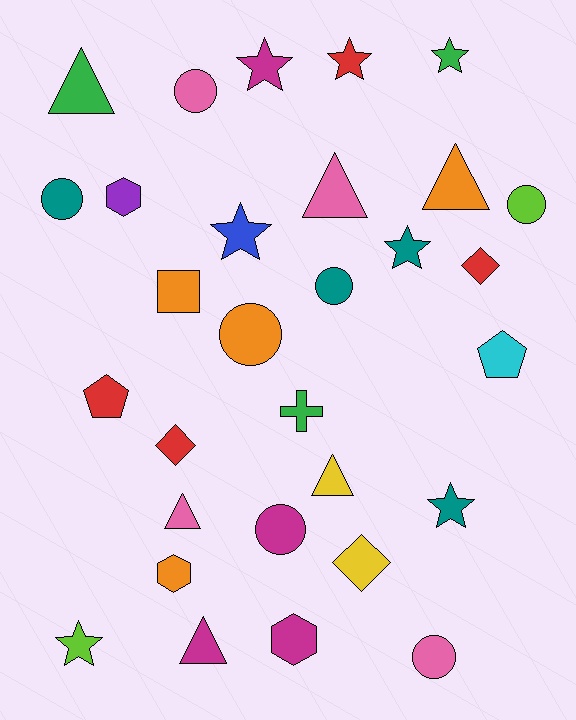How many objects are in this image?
There are 30 objects.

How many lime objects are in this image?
There are 2 lime objects.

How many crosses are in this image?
There is 1 cross.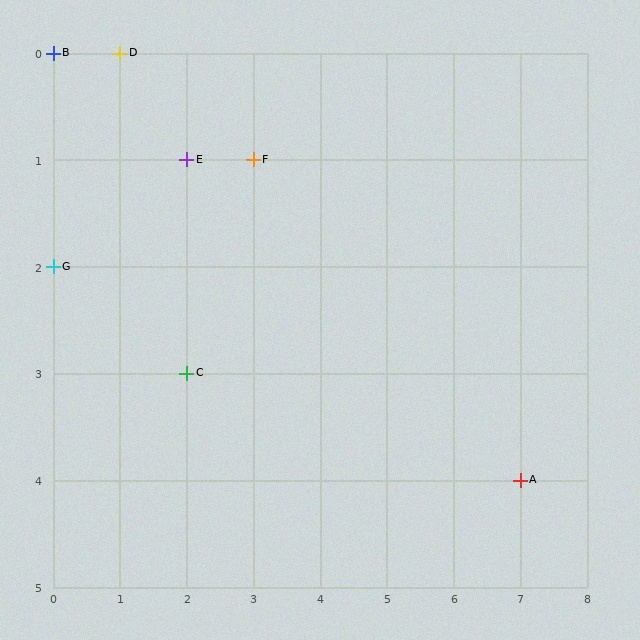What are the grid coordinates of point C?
Point C is at grid coordinates (2, 3).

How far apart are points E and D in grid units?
Points E and D are 1 column and 1 row apart (about 1.4 grid units diagonally).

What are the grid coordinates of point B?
Point B is at grid coordinates (0, 0).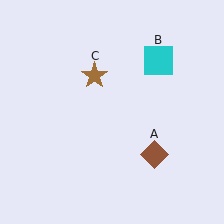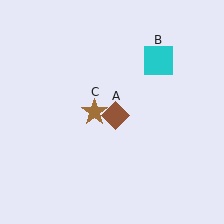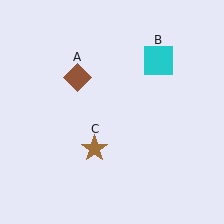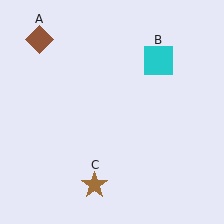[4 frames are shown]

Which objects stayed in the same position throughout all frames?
Cyan square (object B) remained stationary.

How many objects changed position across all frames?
2 objects changed position: brown diamond (object A), brown star (object C).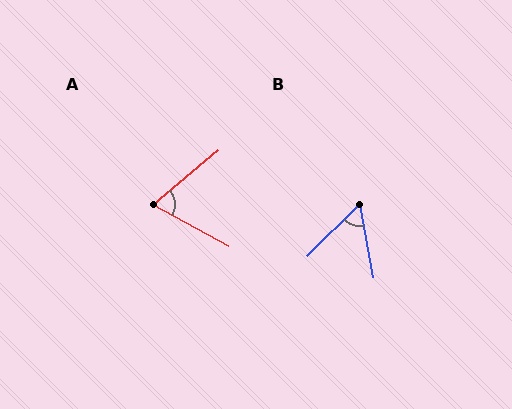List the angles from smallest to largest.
B (55°), A (68°).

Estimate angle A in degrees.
Approximately 68 degrees.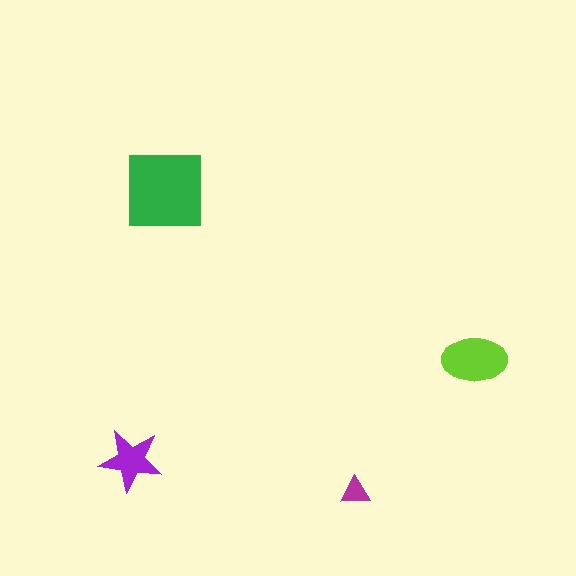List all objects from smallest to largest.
The magenta triangle, the purple star, the lime ellipse, the green square.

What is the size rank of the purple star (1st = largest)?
3rd.